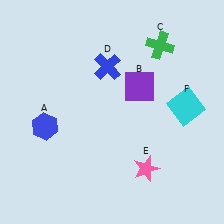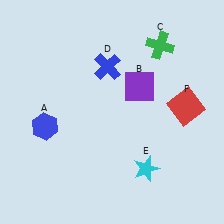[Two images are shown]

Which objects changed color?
E changed from pink to cyan. F changed from cyan to red.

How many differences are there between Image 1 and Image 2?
There are 2 differences between the two images.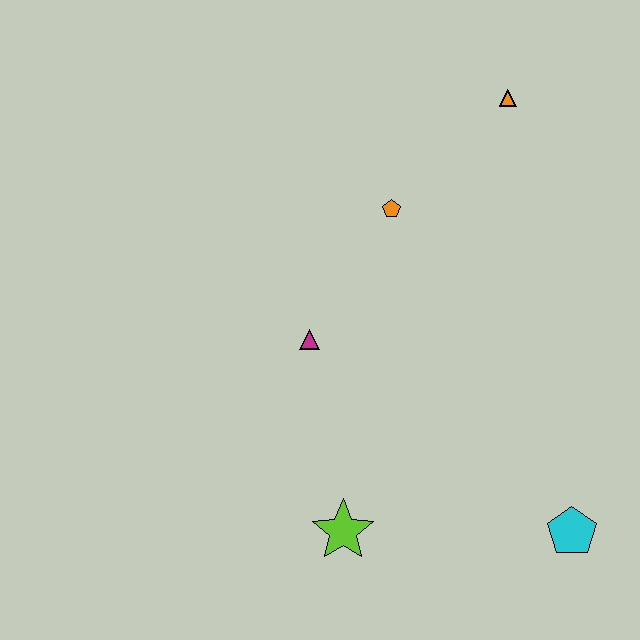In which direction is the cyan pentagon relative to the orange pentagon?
The cyan pentagon is below the orange pentagon.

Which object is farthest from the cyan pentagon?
The orange triangle is farthest from the cyan pentagon.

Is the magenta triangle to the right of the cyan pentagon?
No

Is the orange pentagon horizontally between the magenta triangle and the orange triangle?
Yes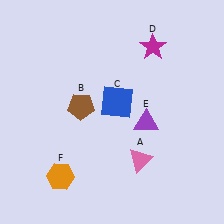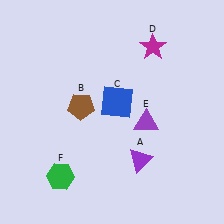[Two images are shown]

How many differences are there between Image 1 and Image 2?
There are 2 differences between the two images.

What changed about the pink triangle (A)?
In Image 1, A is pink. In Image 2, it changed to purple.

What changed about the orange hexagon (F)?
In Image 1, F is orange. In Image 2, it changed to green.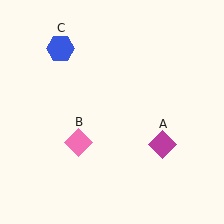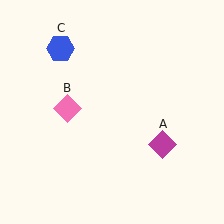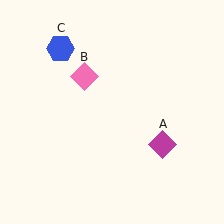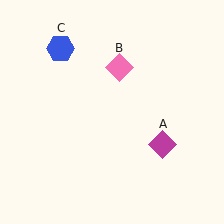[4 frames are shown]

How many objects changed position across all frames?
1 object changed position: pink diamond (object B).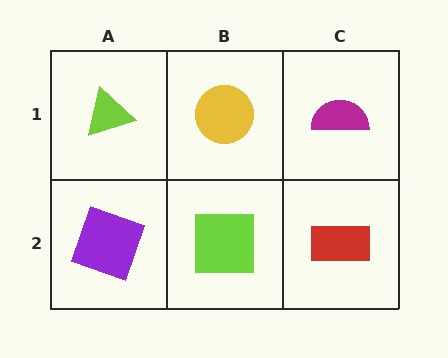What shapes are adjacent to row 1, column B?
A lime square (row 2, column B), a lime triangle (row 1, column A), a magenta semicircle (row 1, column C).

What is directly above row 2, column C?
A magenta semicircle.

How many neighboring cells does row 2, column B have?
3.